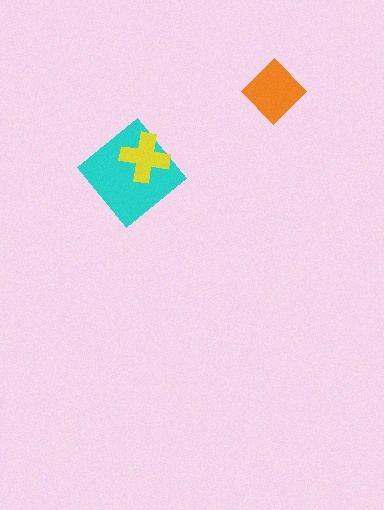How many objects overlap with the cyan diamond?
1 object overlaps with the cyan diamond.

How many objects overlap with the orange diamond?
0 objects overlap with the orange diamond.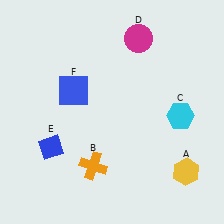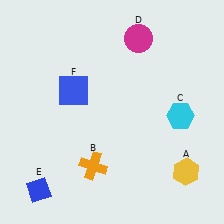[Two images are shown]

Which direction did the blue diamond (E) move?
The blue diamond (E) moved down.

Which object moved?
The blue diamond (E) moved down.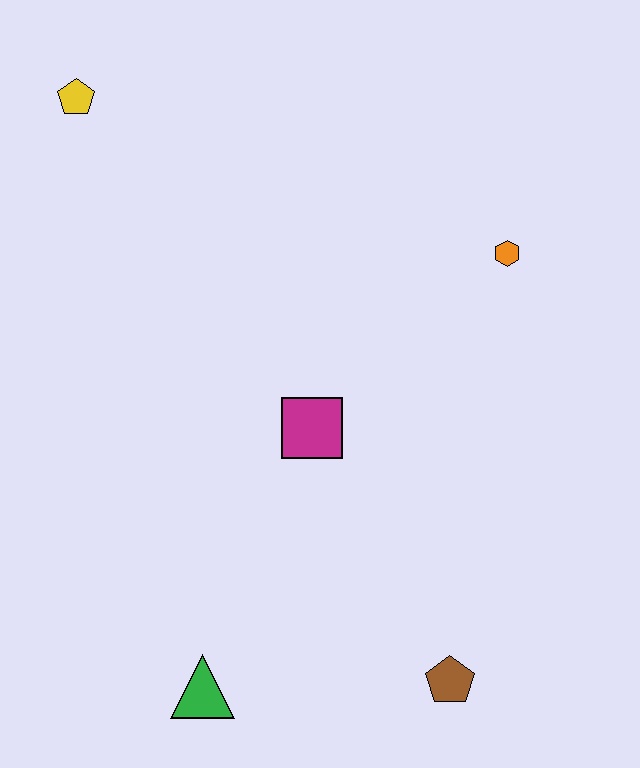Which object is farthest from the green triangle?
The yellow pentagon is farthest from the green triangle.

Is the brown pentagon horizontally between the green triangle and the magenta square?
No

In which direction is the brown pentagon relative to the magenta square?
The brown pentagon is below the magenta square.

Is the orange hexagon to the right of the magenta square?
Yes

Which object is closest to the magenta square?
The orange hexagon is closest to the magenta square.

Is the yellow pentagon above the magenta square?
Yes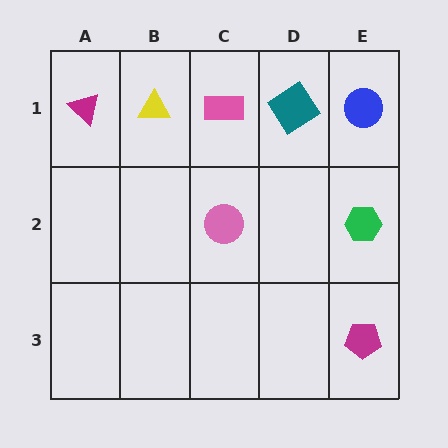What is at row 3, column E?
A magenta pentagon.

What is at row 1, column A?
A magenta triangle.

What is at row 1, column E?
A blue circle.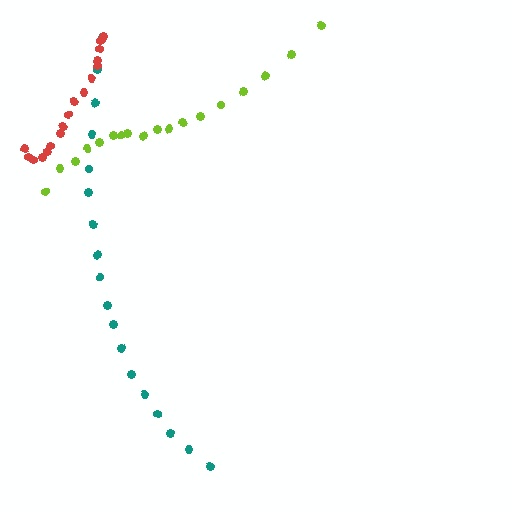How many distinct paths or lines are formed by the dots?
There are 3 distinct paths.